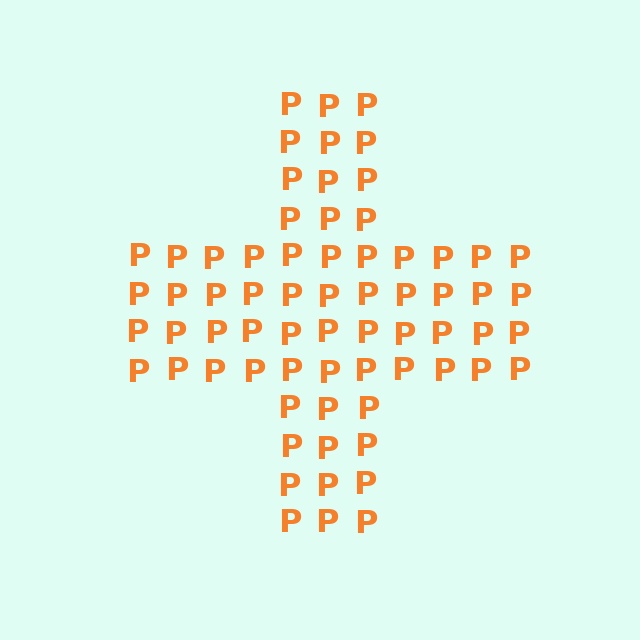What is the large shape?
The large shape is a cross.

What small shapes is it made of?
It is made of small letter P's.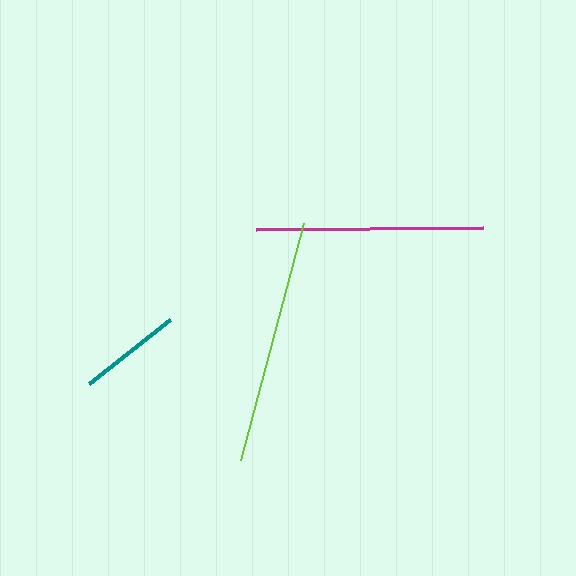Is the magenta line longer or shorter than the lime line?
The lime line is longer than the magenta line.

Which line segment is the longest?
The lime line is the longest at approximately 246 pixels.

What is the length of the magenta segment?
The magenta segment is approximately 227 pixels long.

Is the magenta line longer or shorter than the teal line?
The magenta line is longer than the teal line.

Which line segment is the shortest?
The teal line is the shortest at approximately 104 pixels.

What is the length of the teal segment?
The teal segment is approximately 104 pixels long.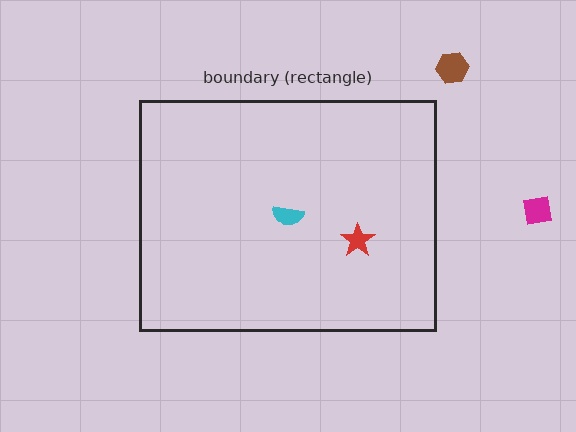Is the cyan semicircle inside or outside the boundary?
Inside.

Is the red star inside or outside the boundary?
Inside.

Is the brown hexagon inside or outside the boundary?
Outside.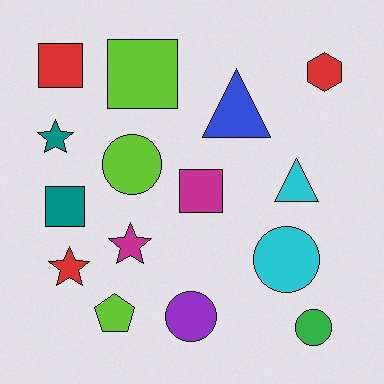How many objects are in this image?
There are 15 objects.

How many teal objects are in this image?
There are 2 teal objects.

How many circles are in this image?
There are 4 circles.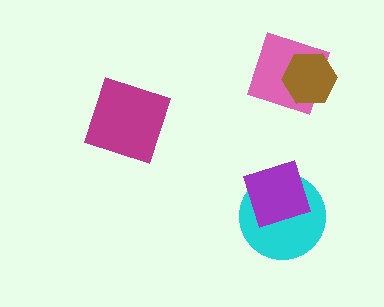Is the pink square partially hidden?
Yes, it is partially covered by another shape.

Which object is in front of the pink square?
The brown hexagon is in front of the pink square.